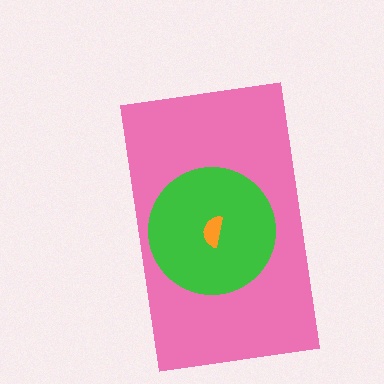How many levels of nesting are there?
3.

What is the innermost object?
The orange semicircle.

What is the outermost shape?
The pink rectangle.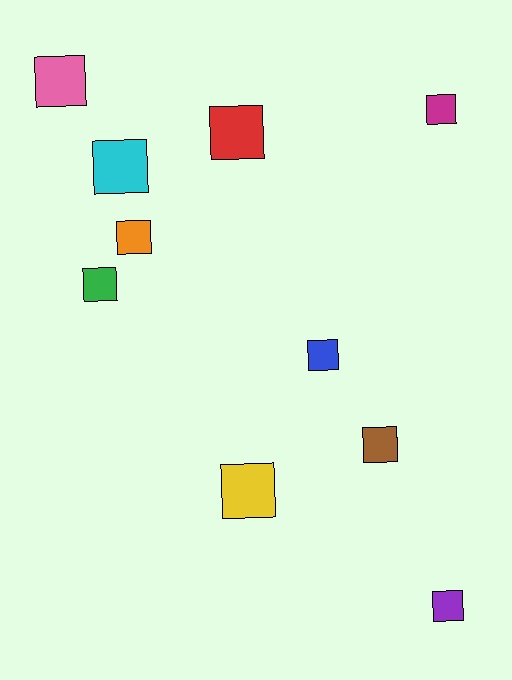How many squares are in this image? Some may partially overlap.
There are 10 squares.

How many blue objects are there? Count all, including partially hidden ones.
There is 1 blue object.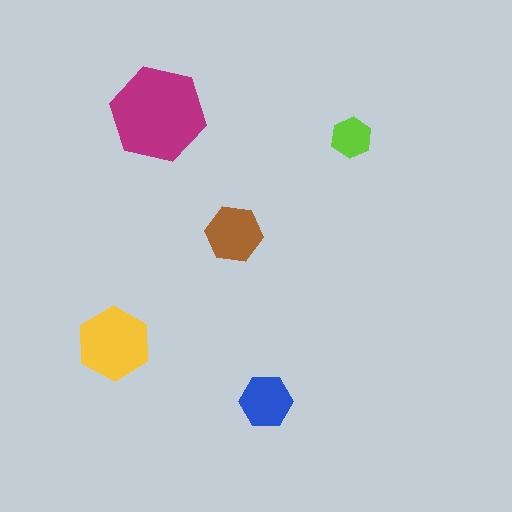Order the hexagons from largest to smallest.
the magenta one, the yellow one, the brown one, the blue one, the lime one.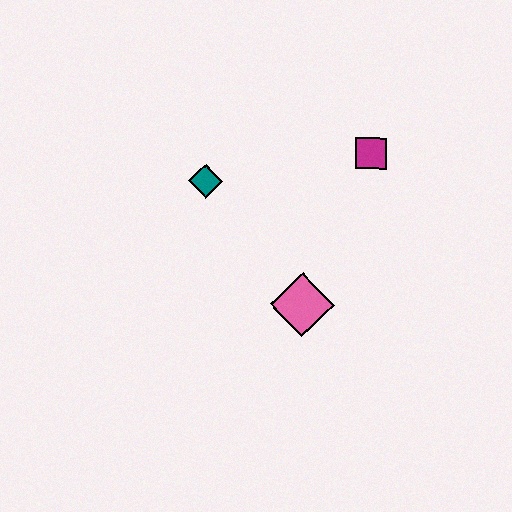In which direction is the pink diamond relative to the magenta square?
The pink diamond is below the magenta square.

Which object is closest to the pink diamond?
The teal diamond is closest to the pink diamond.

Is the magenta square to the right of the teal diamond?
Yes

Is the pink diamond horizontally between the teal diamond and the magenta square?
Yes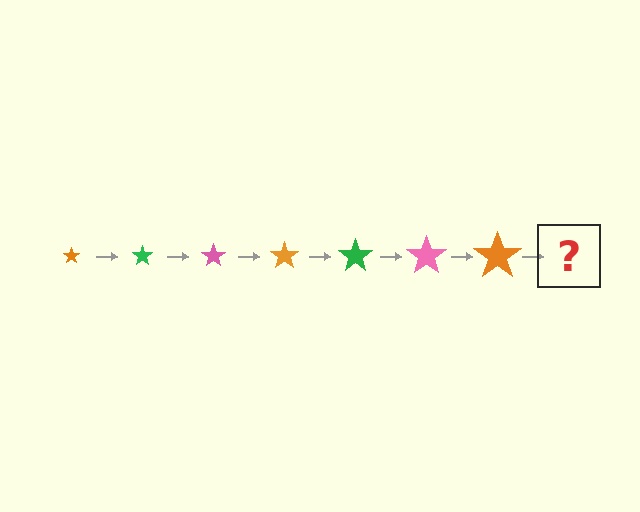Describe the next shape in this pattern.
It should be a green star, larger than the previous one.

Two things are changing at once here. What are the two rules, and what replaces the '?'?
The two rules are that the star grows larger each step and the color cycles through orange, green, and pink. The '?' should be a green star, larger than the previous one.